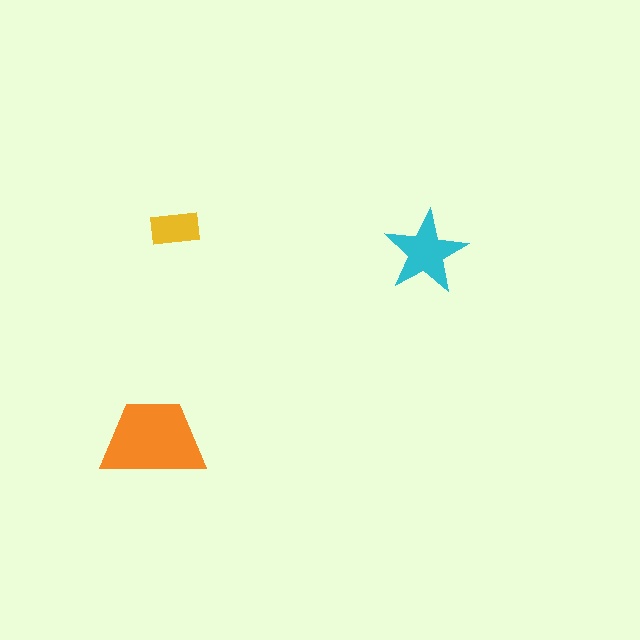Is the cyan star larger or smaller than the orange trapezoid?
Smaller.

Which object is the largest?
The orange trapezoid.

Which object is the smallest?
The yellow rectangle.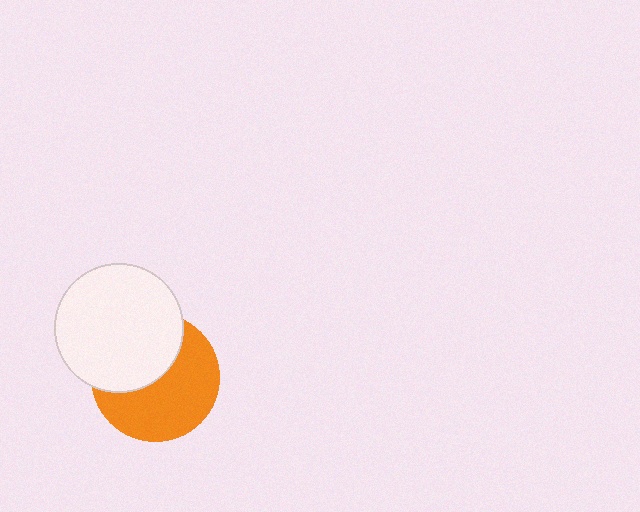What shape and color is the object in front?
The object in front is a white circle.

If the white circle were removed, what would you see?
You would see the complete orange circle.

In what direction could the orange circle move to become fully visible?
The orange circle could move toward the lower-right. That would shift it out from behind the white circle entirely.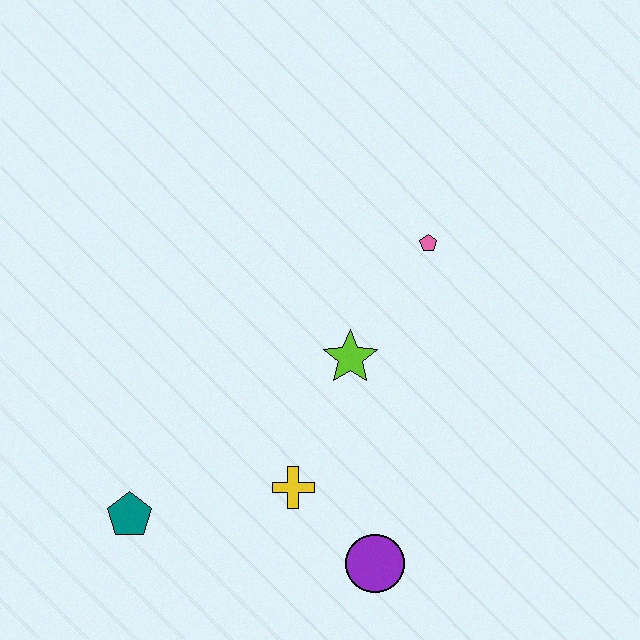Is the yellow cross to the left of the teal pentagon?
No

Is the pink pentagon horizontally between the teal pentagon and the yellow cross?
No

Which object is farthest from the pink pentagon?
The teal pentagon is farthest from the pink pentagon.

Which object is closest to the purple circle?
The yellow cross is closest to the purple circle.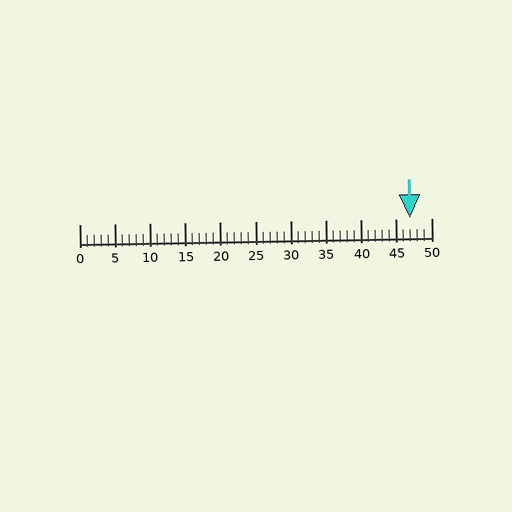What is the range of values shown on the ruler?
The ruler shows values from 0 to 50.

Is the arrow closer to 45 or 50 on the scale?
The arrow is closer to 45.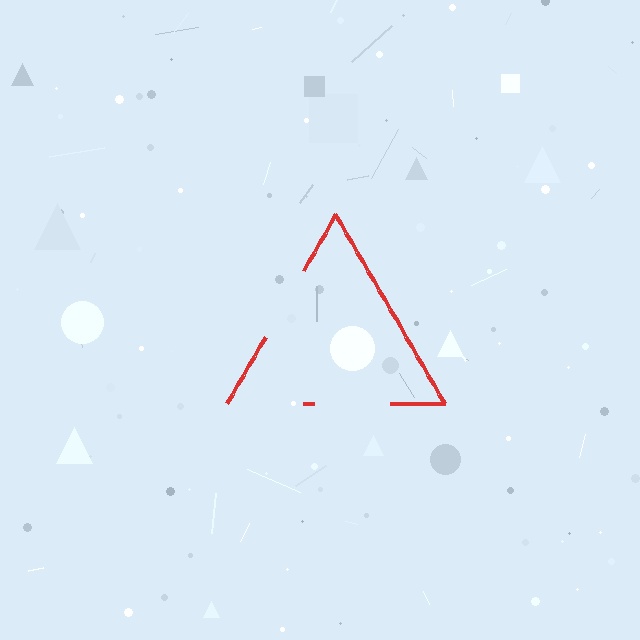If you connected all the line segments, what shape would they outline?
They would outline a triangle.